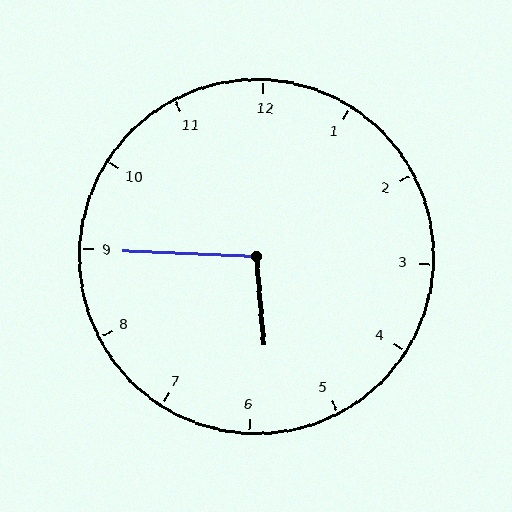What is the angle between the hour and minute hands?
Approximately 98 degrees.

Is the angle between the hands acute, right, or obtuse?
It is obtuse.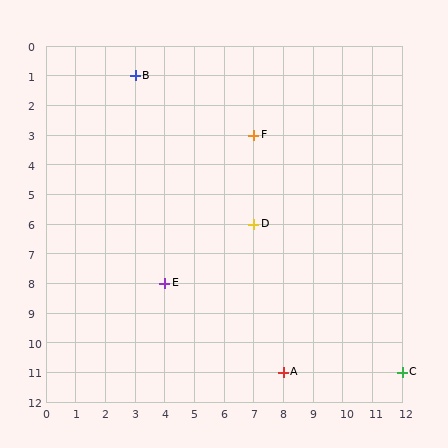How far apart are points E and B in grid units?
Points E and B are 1 column and 7 rows apart (about 7.1 grid units diagonally).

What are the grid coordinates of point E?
Point E is at grid coordinates (4, 8).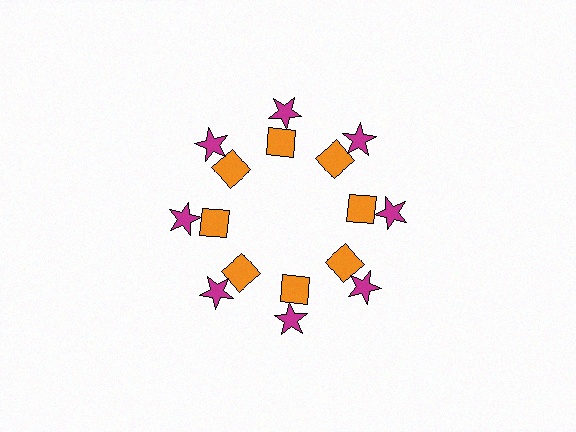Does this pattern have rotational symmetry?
Yes, this pattern has 8-fold rotational symmetry. It looks the same after rotating 45 degrees around the center.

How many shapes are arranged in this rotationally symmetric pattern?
There are 16 shapes, arranged in 8 groups of 2.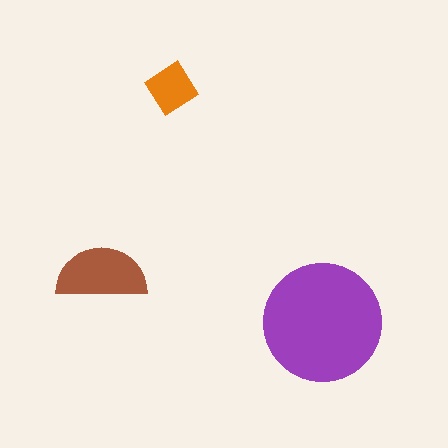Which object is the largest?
The purple circle.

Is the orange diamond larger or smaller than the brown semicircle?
Smaller.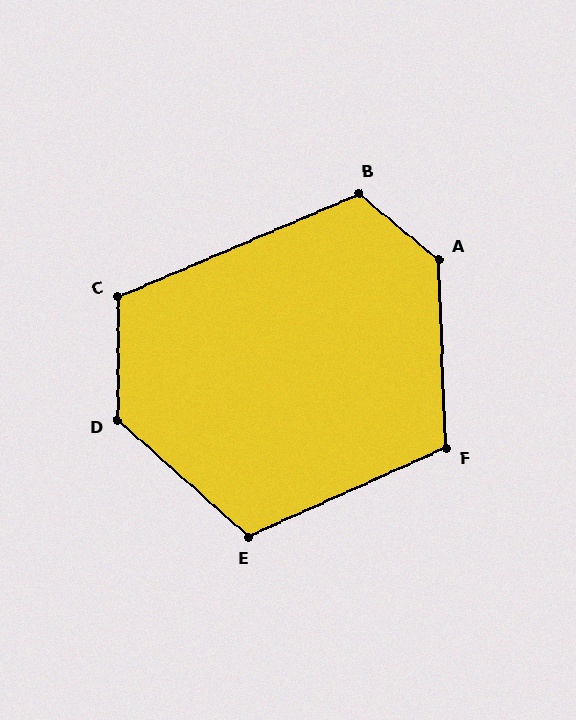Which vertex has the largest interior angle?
A, at approximately 132 degrees.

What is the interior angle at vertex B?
Approximately 117 degrees (obtuse).